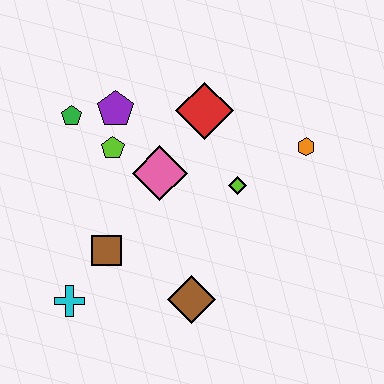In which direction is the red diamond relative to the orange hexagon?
The red diamond is to the left of the orange hexagon.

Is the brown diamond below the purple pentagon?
Yes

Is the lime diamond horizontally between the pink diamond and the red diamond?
No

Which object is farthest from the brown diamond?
The green pentagon is farthest from the brown diamond.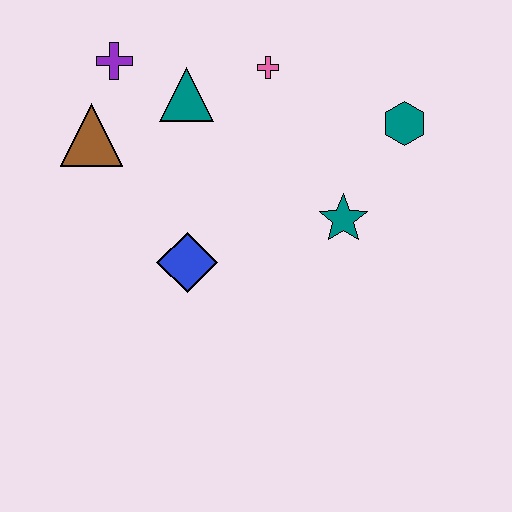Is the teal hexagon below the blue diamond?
No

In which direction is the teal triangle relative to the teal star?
The teal triangle is to the left of the teal star.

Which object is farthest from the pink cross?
The blue diamond is farthest from the pink cross.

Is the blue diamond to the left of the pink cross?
Yes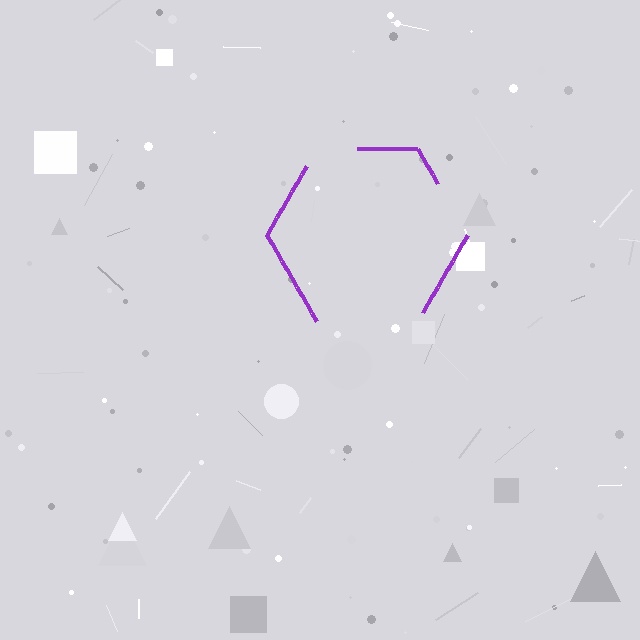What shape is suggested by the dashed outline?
The dashed outline suggests a hexagon.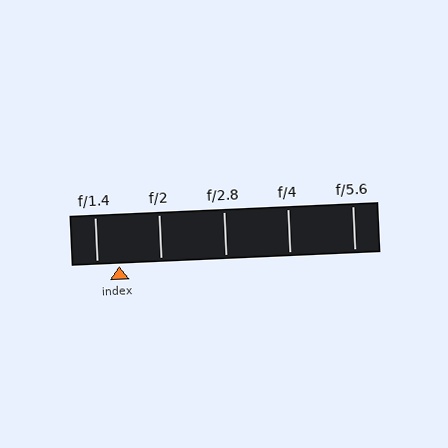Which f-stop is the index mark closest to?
The index mark is closest to f/1.4.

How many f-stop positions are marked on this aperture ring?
There are 5 f-stop positions marked.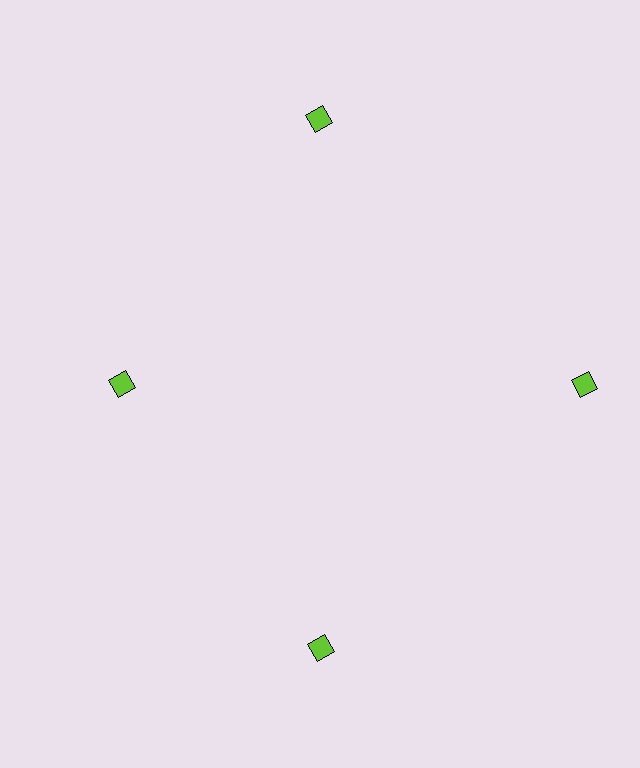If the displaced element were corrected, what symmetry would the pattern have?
It would have 4-fold rotational symmetry — the pattern would map onto itself every 90 degrees.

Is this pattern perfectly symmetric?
No. The 4 lime squares are arranged in a ring, but one element near the 9 o'clock position is pulled inward toward the center, breaking the 4-fold rotational symmetry.